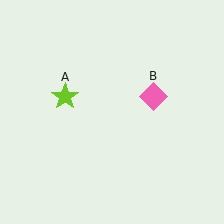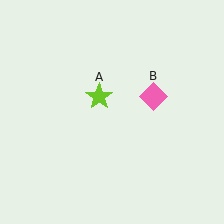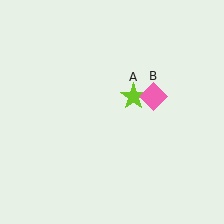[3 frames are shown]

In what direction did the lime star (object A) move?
The lime star (object A) moved right.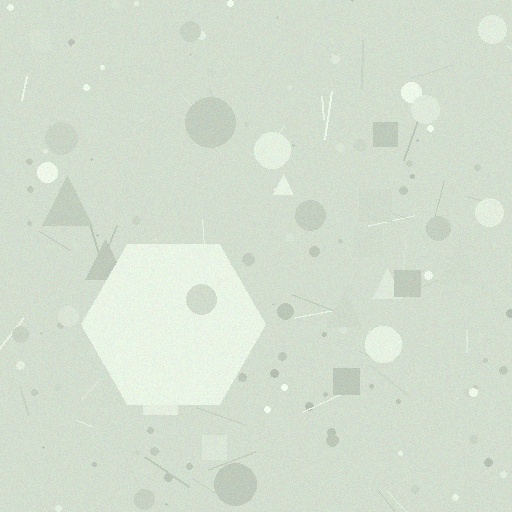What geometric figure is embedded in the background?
A hexagon is embedded in the background.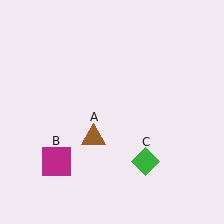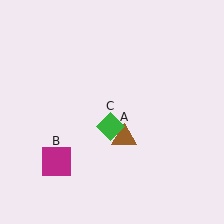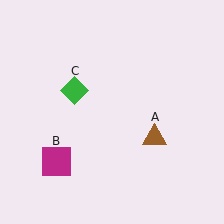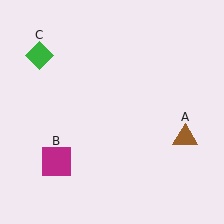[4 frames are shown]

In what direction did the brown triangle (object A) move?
The brown triangle (object A) moved right.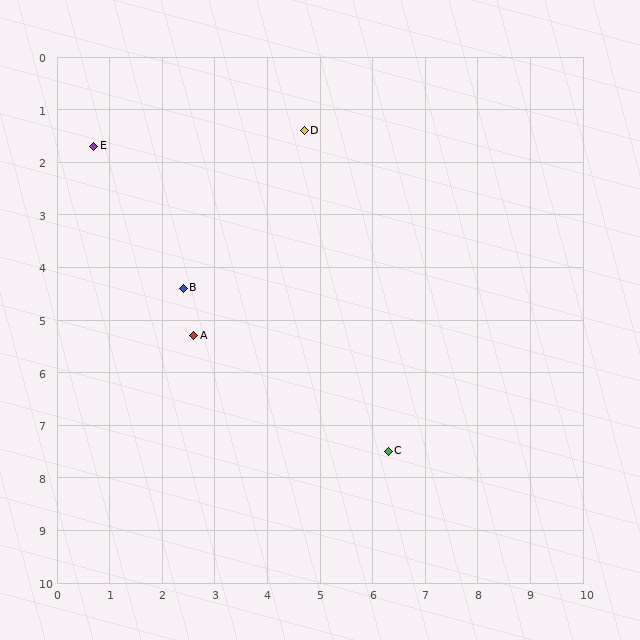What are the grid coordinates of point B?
Point B is at approximately (2.4, 4.4).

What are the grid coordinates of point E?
Point E is at approximately (0.7, 1.7).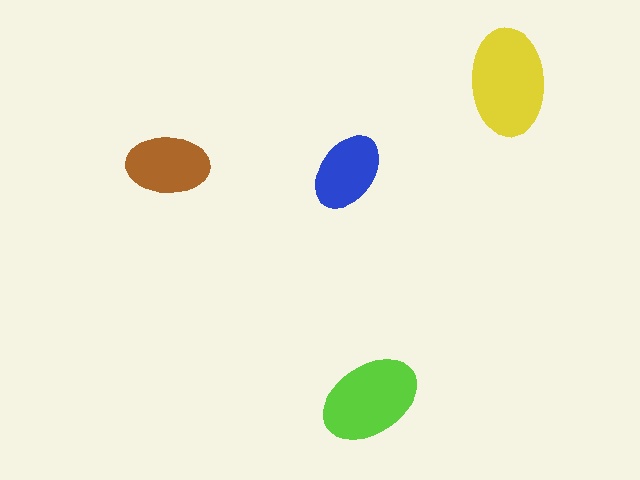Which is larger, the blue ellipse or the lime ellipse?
The lime one.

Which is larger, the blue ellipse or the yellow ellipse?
The yellow one.